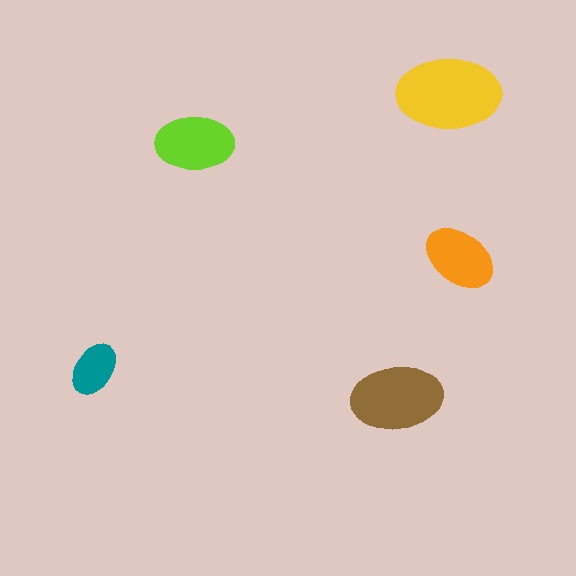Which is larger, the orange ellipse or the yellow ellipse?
The yellow one.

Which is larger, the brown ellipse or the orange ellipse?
The brown one.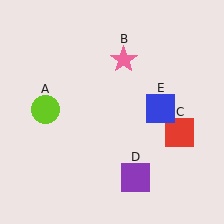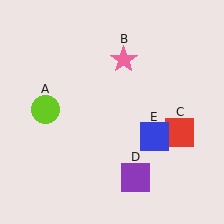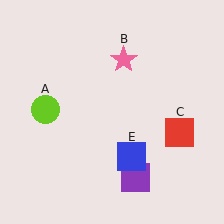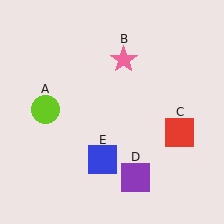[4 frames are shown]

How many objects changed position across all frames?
1 object changed position: blue square (object E).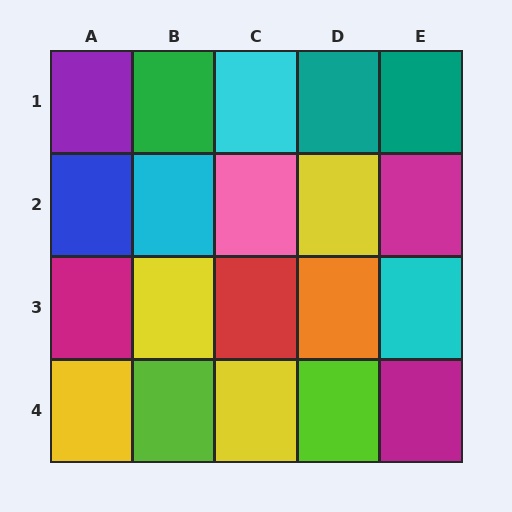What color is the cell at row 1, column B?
Green.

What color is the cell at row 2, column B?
Cyan.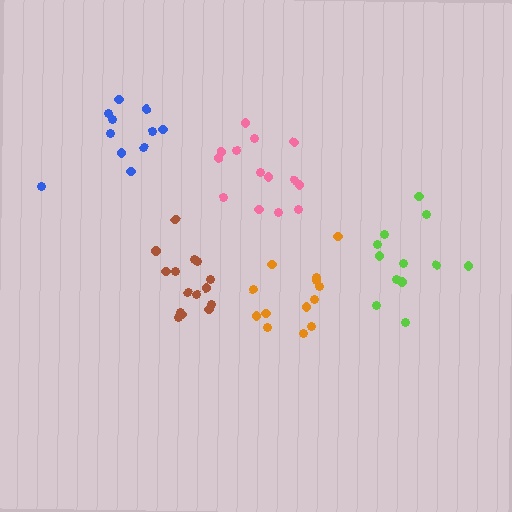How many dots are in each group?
Group 1: 12 dots, Group 2: 11 dots, Group 3: 13 dots, Group 4: 14 dots, Group 5: 15 dots (65 total).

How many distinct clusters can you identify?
There are 5 distinct clusters.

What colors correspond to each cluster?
The clusters are colored: lime, blue, orange, pink, brown.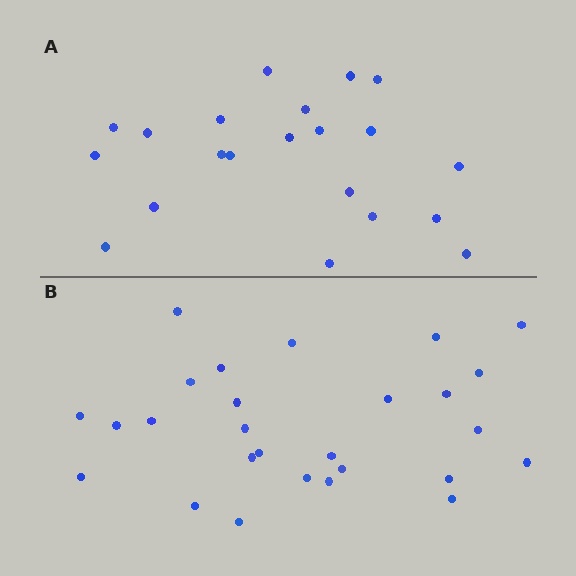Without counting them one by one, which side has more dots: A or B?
Region B (the bottom region) has more dots.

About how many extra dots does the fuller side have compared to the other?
Region B has about 6 more dots than region A.